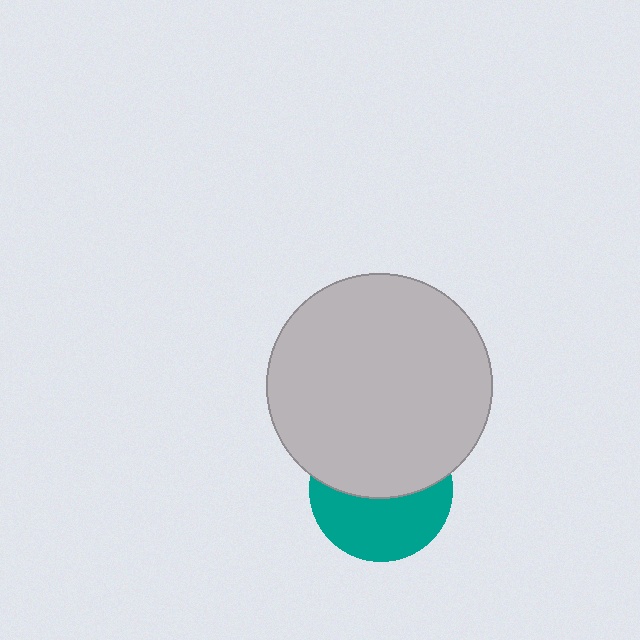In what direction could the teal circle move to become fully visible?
The teal circle could move down. That would shift it out from behind the light gray circle entirely.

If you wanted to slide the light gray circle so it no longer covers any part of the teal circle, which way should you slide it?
Slide it up — that is the most direct way to separate the two shapes.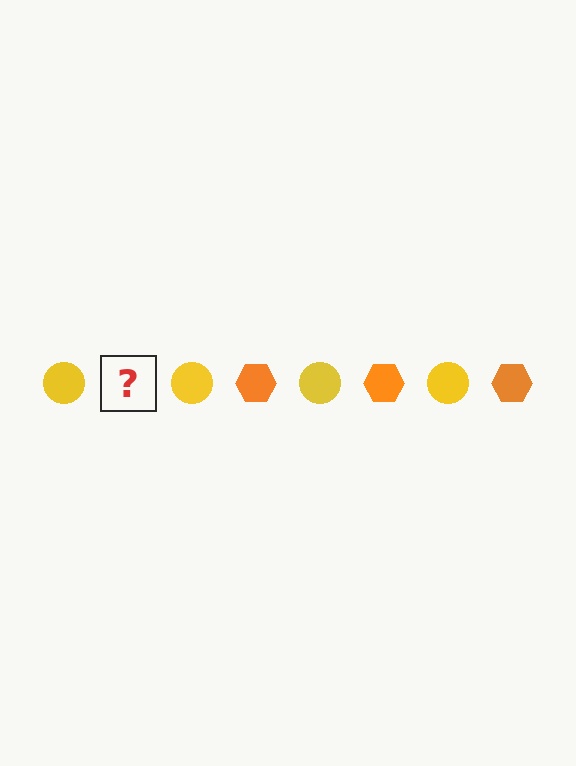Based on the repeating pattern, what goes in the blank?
The blank should be an orange hexagon.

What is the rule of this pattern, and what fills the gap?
The rule is that the pattern alternates between yellow circle and orange hexagon. The gap should be filled with an orange hexagon.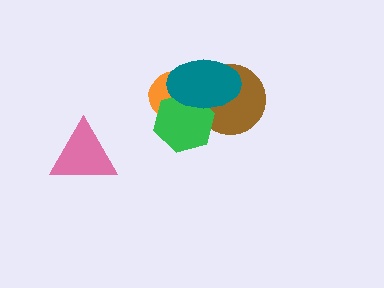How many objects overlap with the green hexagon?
3 objects overlap with the green hexagon.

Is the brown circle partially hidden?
Yes, it is partially covered by another shape.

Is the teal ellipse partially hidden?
No, no other shape covers it.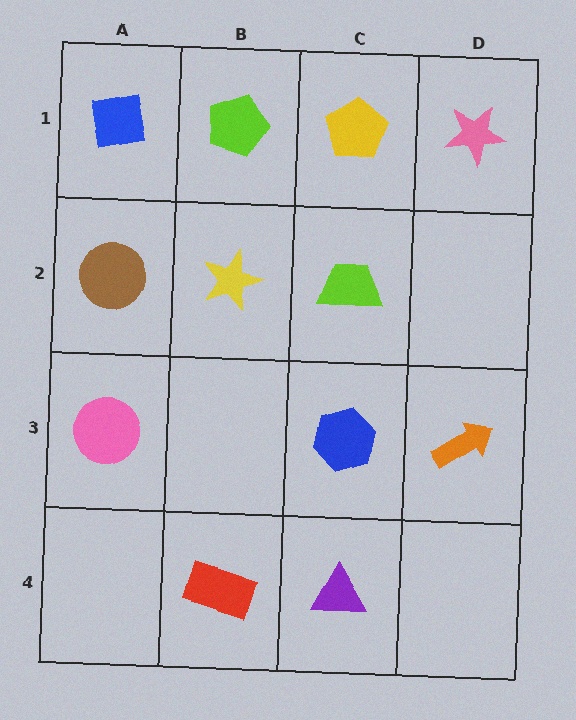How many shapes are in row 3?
3 shapes.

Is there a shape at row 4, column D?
No, that cell is empty.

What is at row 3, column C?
A blue hexagon.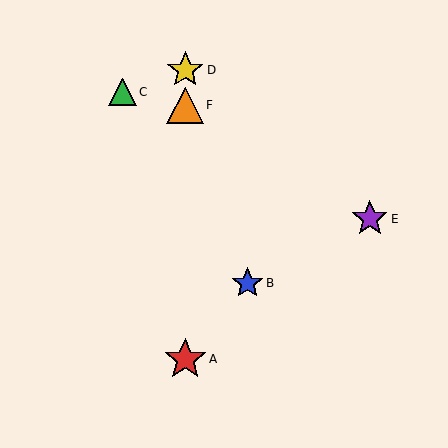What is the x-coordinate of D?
Object D is at x≈185.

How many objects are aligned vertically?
3 objects (A, D, F) are aligned vertically.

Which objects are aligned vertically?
Objects A, D, F are aligned vertically.